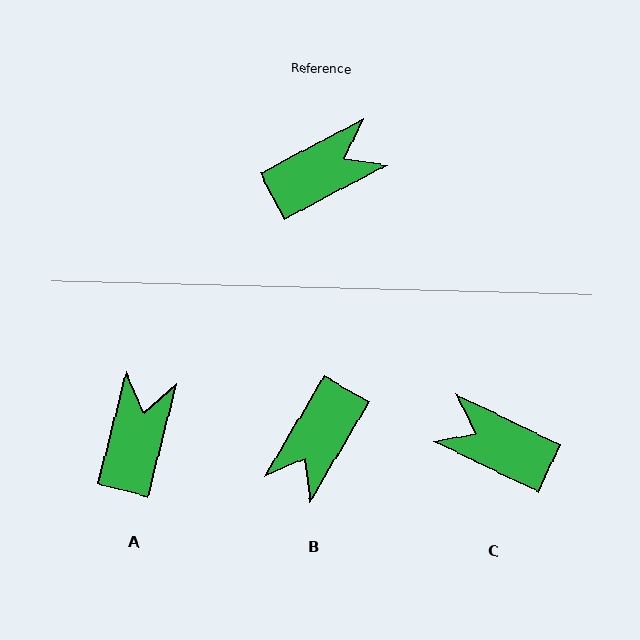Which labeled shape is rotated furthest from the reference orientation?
B, about 148 degrees away.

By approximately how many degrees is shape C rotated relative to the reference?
Approximately 127 degrees counter-clockwise.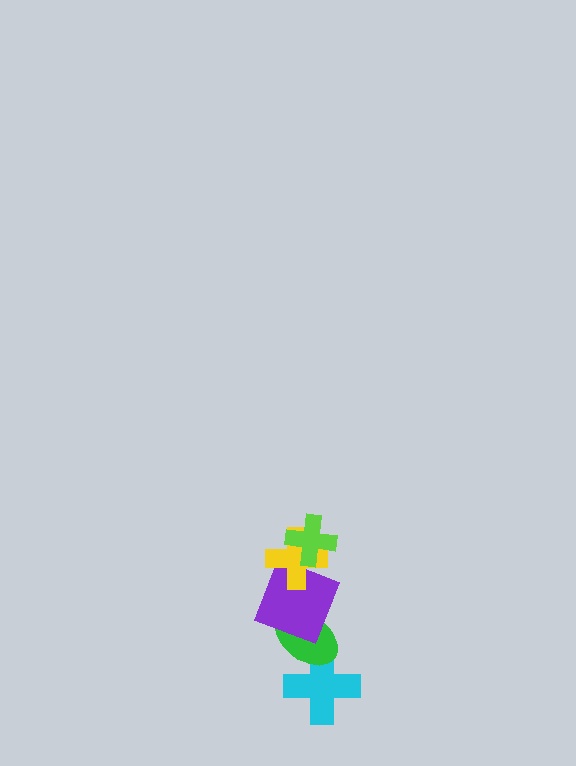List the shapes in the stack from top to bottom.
From top to bottom: the lime cross, the yellow cross, the purple square, the green ellipse, the cyan cross.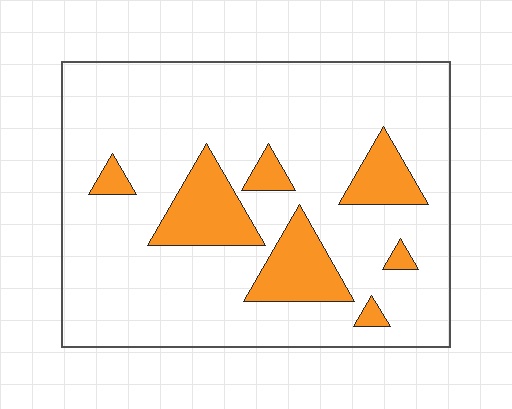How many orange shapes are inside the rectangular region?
7.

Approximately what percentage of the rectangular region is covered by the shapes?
Approximately 15%.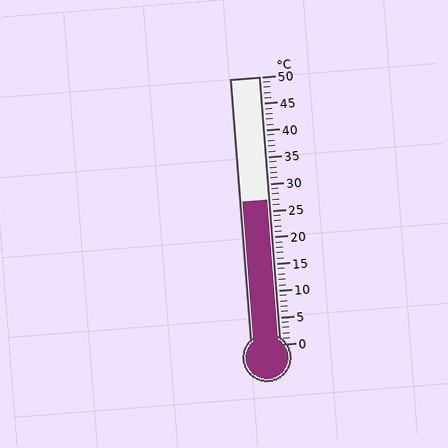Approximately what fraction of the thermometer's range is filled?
The thermometer is filled to approximately 55% of its range.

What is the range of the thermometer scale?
The thermometer scale ranges from 0°C to 50°C.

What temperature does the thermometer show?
The thermometer shows approximately 27°C.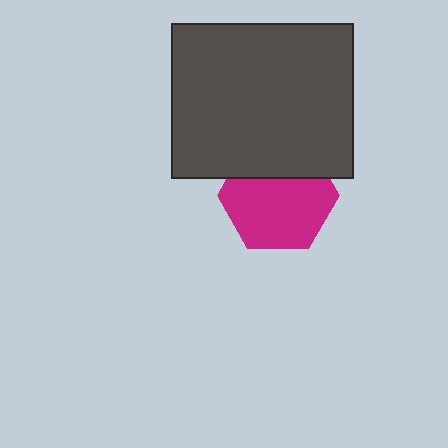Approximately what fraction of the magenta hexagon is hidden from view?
Roughly 32% of the magenta hexagon is hidden behind the dark gray rectangle.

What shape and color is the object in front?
The object in front is a dark gray rectangle.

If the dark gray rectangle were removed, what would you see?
You would see the complete magenta hexagon.